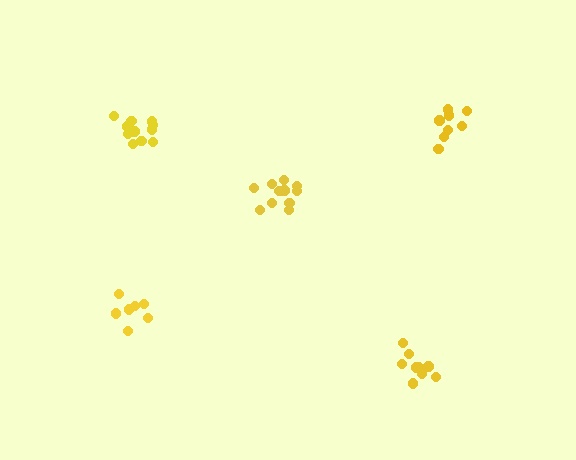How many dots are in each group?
Group 1: 9 dots, Group 2: 11 dots, Group 3: 11 dots, Group 4: 7 dots, Group 5: 8 dots (46 total).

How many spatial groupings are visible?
There are 5 spatial groupings.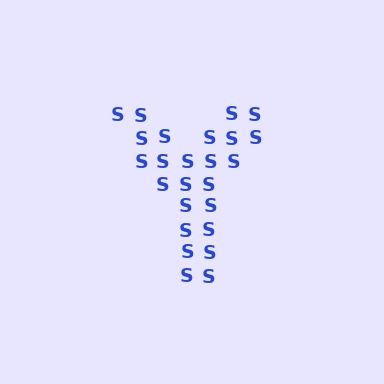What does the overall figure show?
The overall figure shows the letter Y.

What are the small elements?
The small elements are letter S's.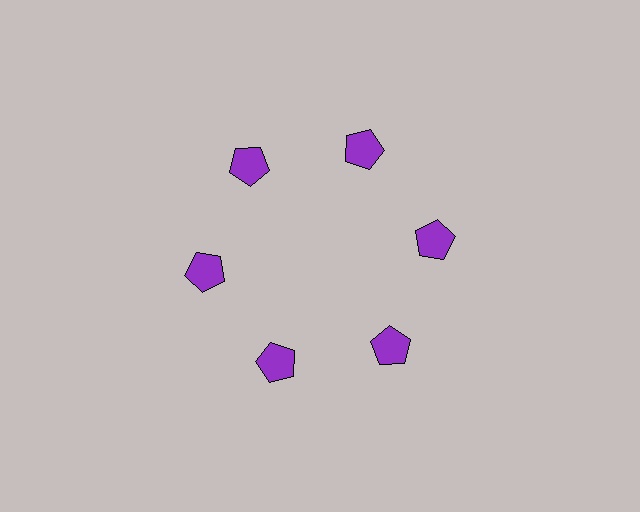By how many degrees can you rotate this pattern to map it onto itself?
The pattern maps onto itself every 60 degrees of rotation.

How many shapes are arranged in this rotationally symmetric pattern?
There are 6 shapes, arranged in 6 groups of 1.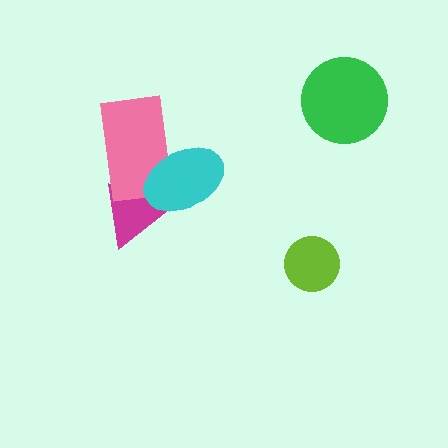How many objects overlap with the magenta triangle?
2 objects overlap with the magenta triangle.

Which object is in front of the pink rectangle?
The cyan ellipse is in front of the pink rectangle.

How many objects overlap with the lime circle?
0 objects overlap with the lime circle.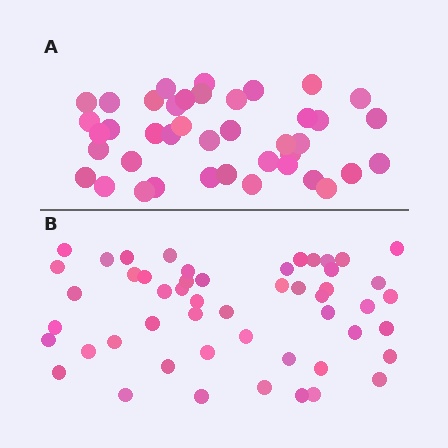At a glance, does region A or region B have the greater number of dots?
Region B (the bottom region) has more dots.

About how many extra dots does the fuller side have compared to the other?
Region B has roughly 10 or so more dots than region A.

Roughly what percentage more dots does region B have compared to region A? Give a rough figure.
About 25% more.